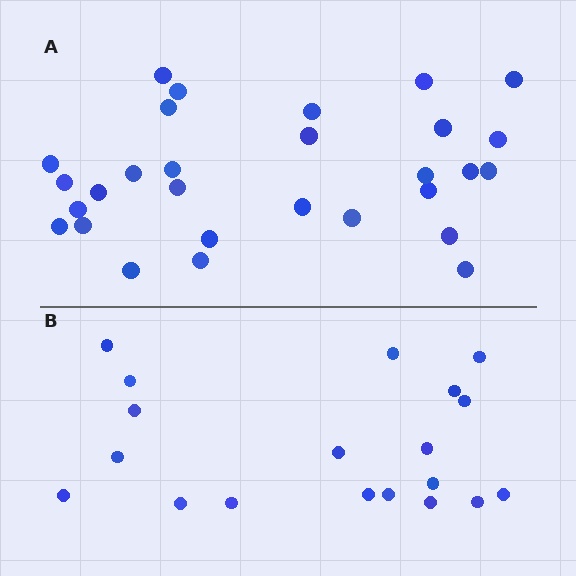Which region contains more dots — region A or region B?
Region A (the top region) has more dots.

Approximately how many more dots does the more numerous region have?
Region A has roughly 10 or so more dots than region B.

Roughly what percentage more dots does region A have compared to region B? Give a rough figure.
About 55% more.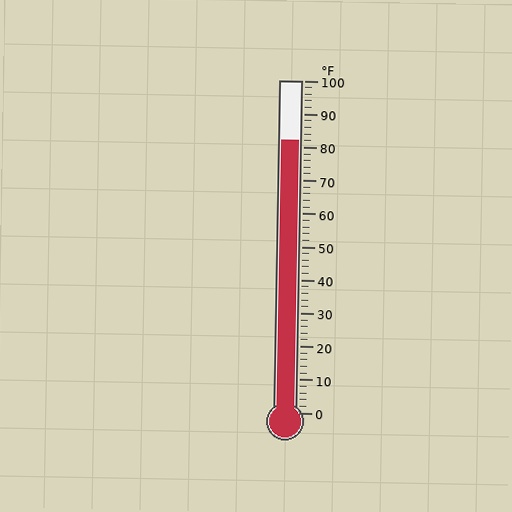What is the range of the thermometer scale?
The thermometer scale ranges from 0°F to 100°F.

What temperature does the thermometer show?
The thermometer shows approximately 82°F.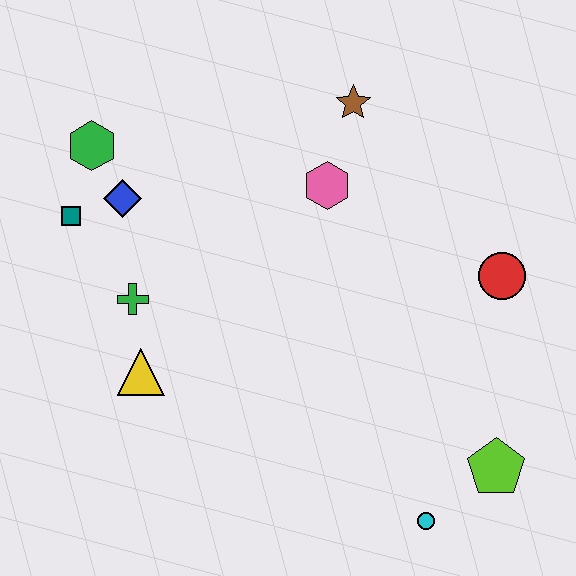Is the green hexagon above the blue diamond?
Yes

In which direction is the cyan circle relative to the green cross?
The cyan circle is to the right of the green cross.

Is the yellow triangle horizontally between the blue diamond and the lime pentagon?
Yes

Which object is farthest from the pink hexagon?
The cyan circle is farthest from the pink hexagon.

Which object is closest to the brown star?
The pink hexagon is closest to the brown star.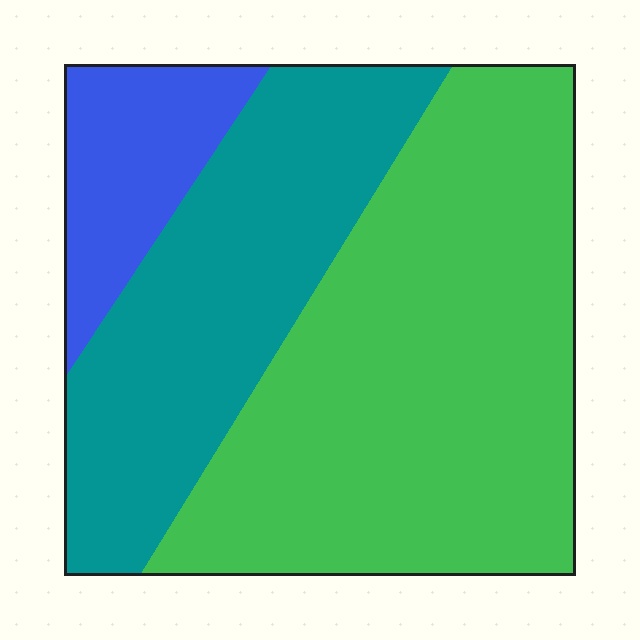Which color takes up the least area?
Blue, at roughly 15%.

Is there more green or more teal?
Green.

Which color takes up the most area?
Green, at roughly 55%.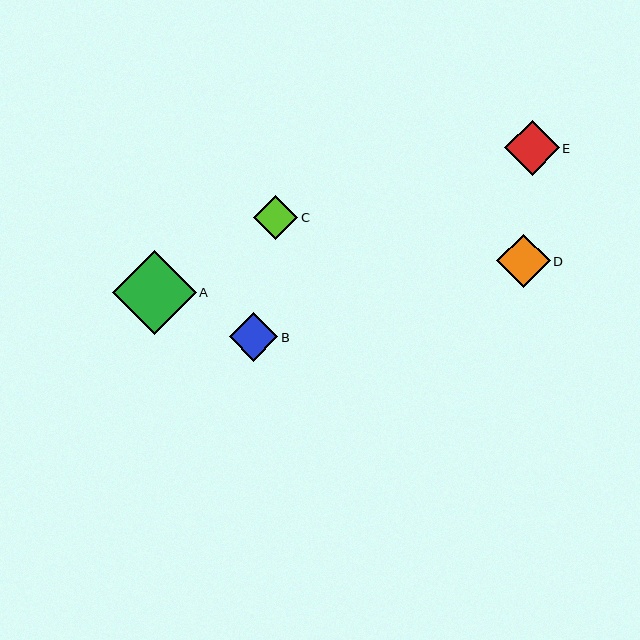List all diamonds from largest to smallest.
From largest to smallest: A, E, D, B, C.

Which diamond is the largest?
Diamond A is the largest with a size of approximately 84 pixels.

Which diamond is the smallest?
Diamond C is the smallest with a size of approximately 44 pixels.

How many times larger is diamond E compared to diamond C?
Diamond E is approximately 1.2 times the size of diamond C.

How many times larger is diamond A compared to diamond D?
Diamond A is approximately 1.6 times the size of diamond D.